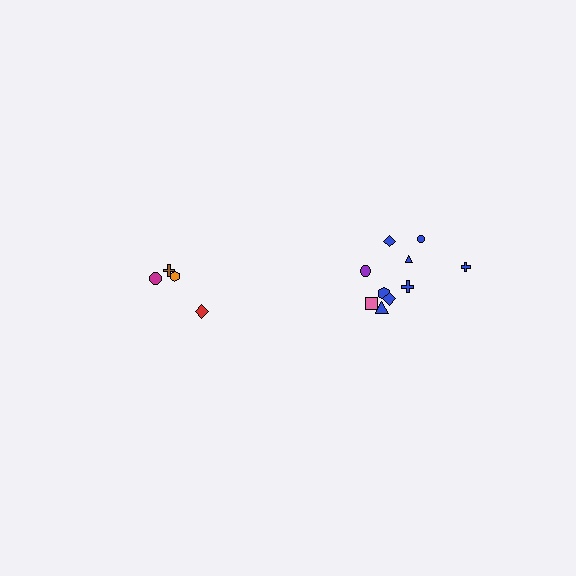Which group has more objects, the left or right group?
The right group.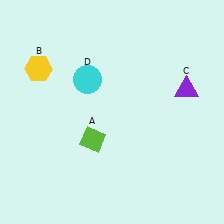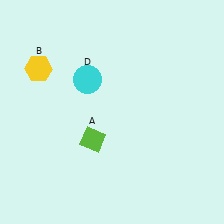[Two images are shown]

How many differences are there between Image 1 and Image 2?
There is 1 difference between the two images.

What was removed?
The purple triangle (C) was removed in Image 2.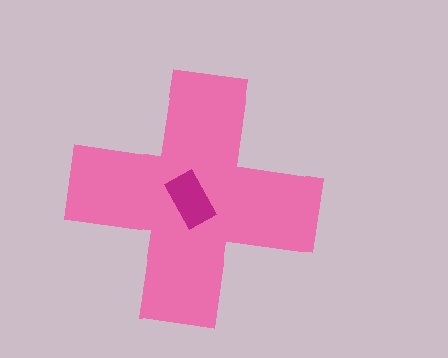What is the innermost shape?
The magenta rectangle.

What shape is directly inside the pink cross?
The magenta rectangle.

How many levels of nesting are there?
2.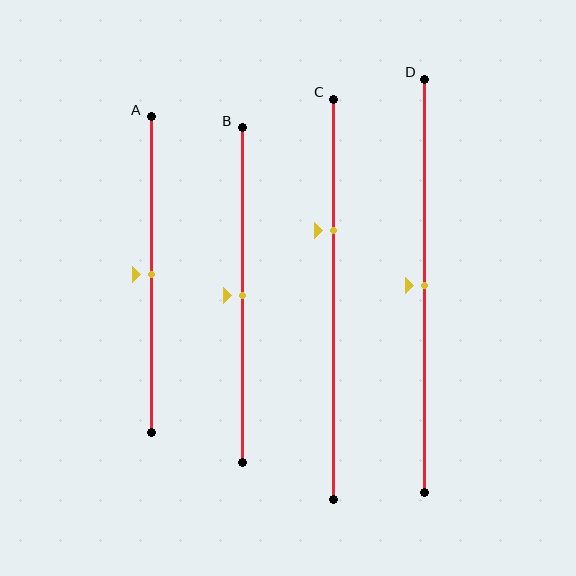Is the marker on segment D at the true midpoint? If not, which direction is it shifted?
Yes, the marker on segment D is at the true midpoint.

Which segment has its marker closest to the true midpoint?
Segment A has its marker closest to the true midpoint.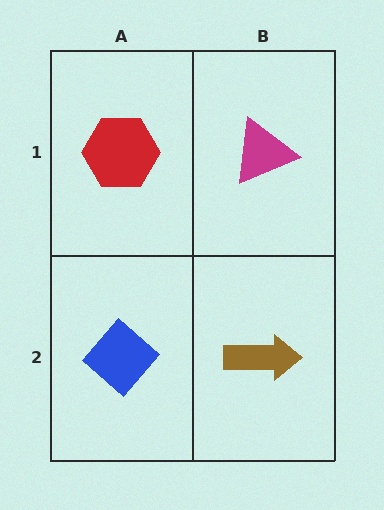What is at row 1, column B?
A magenta triangle.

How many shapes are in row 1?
2 shapes.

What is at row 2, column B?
A brown arrow.